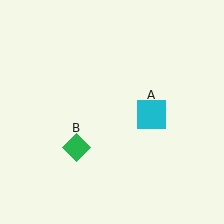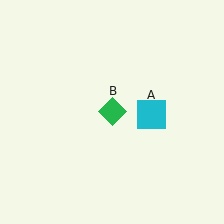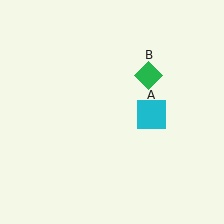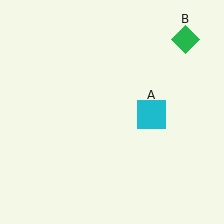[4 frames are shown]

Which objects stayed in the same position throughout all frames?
Cyan square (object A) remained stationary.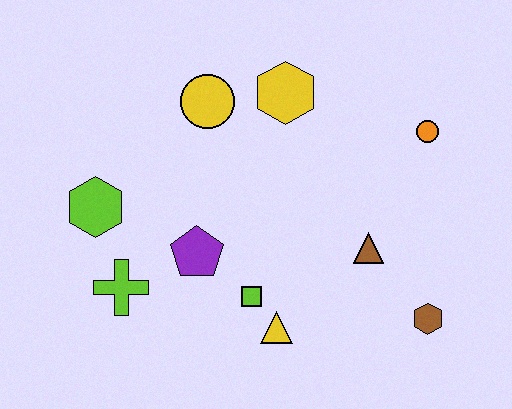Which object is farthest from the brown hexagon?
The lime hexagon is farthest from the brown hexagon.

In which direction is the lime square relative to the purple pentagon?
The lime square is to the right of the purple pentagon.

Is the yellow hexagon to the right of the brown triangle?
No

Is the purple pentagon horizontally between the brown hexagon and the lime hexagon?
Yes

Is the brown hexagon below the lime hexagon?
Yes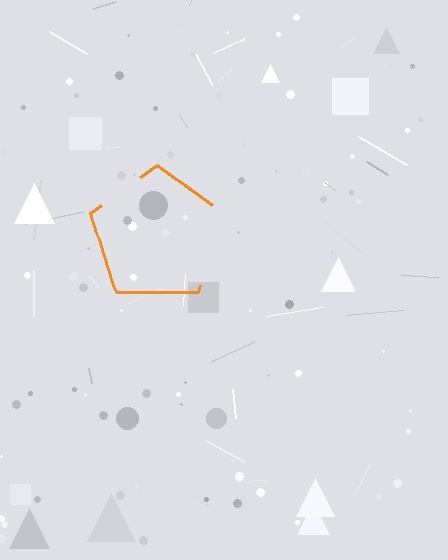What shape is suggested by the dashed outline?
The dashed outline suggests a pentagon.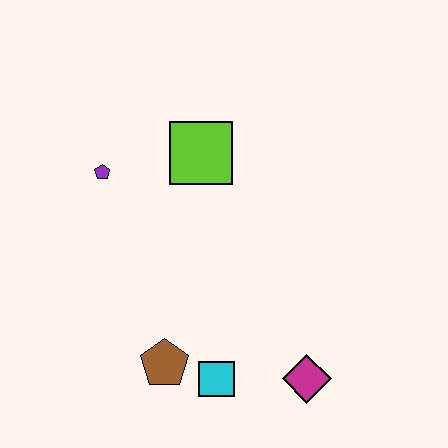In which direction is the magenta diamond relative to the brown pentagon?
The magenta diamond is to the right of the brown pentagon.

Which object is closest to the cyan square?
The brown pentagon is closest to the cyan square.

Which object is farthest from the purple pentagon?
The magenta diamond is farthest from the purple pentagon.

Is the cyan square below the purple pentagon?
Yes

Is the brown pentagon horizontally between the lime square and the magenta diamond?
No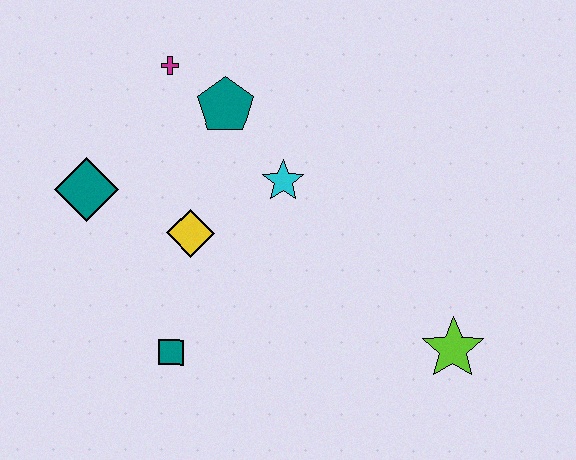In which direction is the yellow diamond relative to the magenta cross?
The yellow diamond is below the magenta cross.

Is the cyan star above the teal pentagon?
No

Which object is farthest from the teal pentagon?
The lime star is farthest from the teal pentagon.